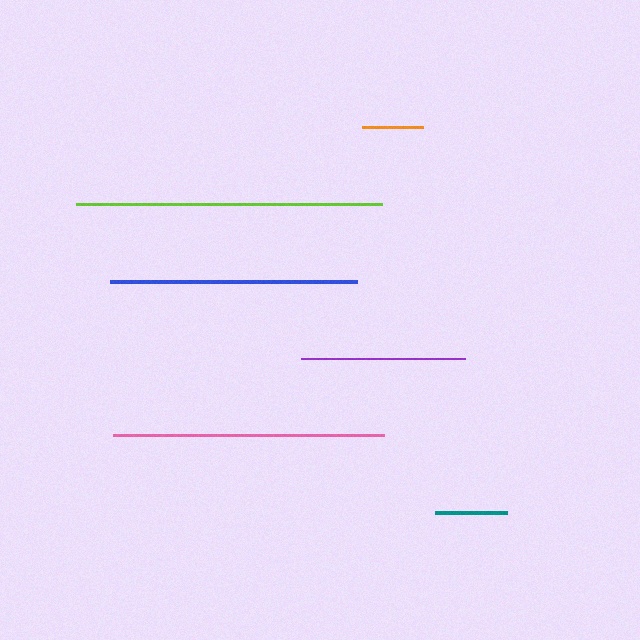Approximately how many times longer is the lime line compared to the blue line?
The lime line is approximately 1.2 times the length of the blue line.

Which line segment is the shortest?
The orange line is the shortest at approximately 61 pixels.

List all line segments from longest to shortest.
From longest to shortest: lime, pink, blue, purple, teal, orange.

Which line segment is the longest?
The lime line is the longest at approximately 306 pixels.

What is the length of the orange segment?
The orange segment is approximately 61 pixels long.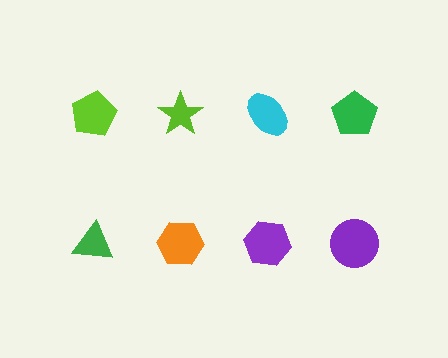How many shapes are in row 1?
4 shapes.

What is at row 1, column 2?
A lime star.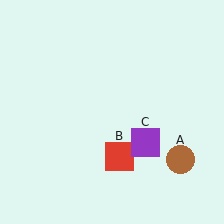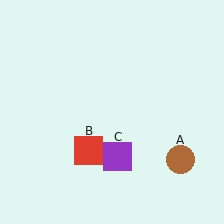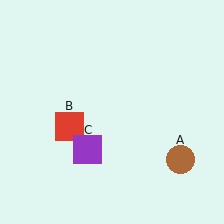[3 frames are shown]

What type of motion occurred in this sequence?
The red square (object B), purple square (object C) rotated clockwise around the center of the scene.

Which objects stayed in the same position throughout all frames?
Brown circle (object A) remained stationary.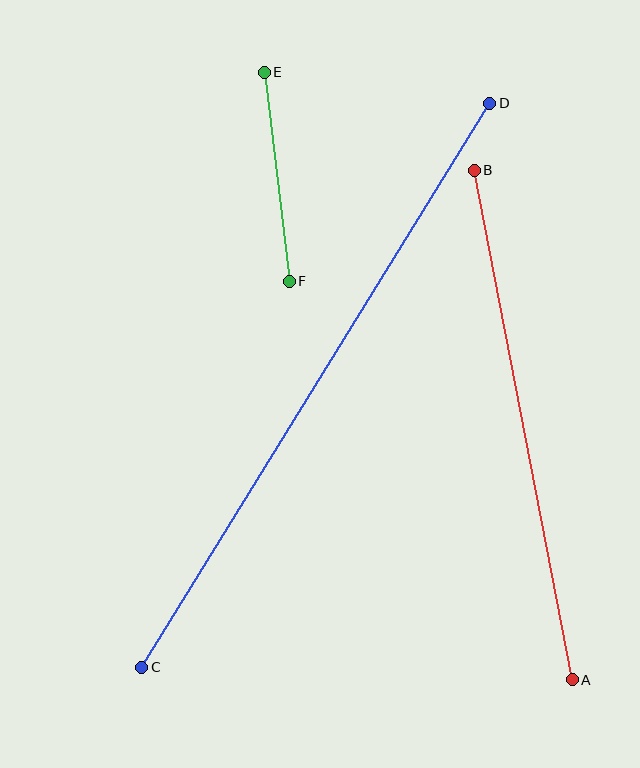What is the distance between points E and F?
The distance is approximately 211 pixels.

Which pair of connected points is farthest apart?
Points C and D are farthest apart.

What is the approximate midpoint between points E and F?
The midpoint is at approximately (277, 177) pixels.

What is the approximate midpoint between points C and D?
The midpoint is at approximately (316, 385) pixels.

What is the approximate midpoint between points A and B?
The midpoint is at approximately (523, 425) pixels.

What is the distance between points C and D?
The distance is approximately 663 pixels.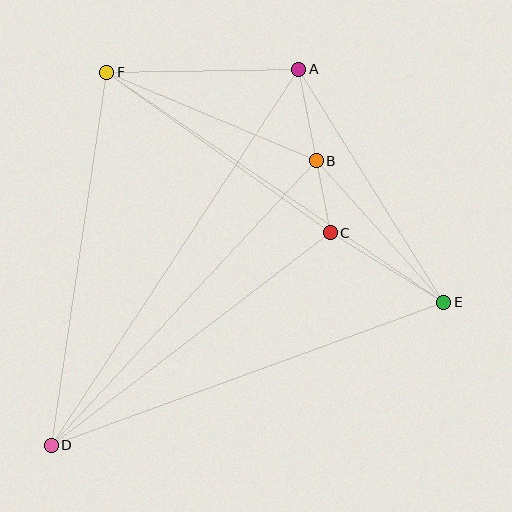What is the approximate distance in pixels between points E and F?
The distance between E and F is approximately 408 pixels.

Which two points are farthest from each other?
Points A and D are farthest from each other.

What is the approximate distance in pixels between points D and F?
The distance between D and F is approximately 377 pixels.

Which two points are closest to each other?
Points B and C are closest to each other.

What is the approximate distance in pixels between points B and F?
The distance between B and F is approximately 228 pixels.